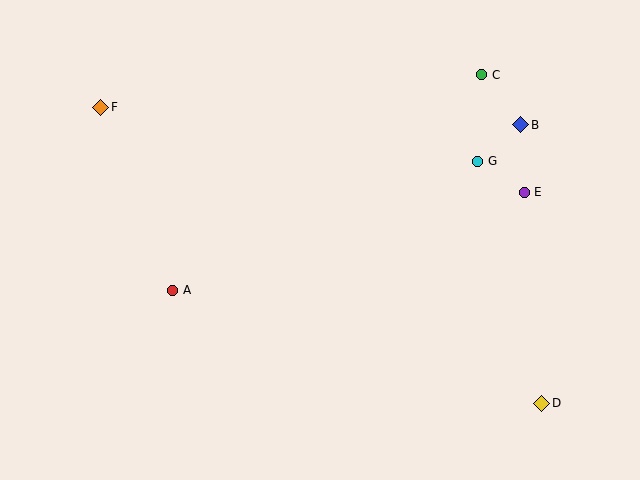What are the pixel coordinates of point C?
Point C is at (482, 75).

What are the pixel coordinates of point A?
Point A is at (173, 290).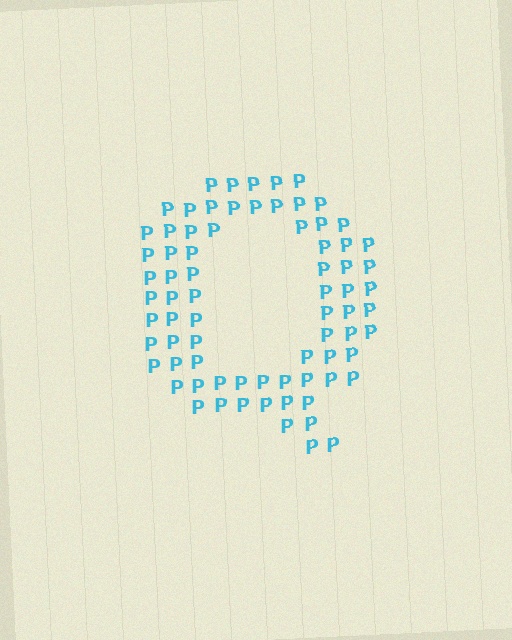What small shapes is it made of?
It is made of small letter P's.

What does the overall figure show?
The overall figure shows the letter Q.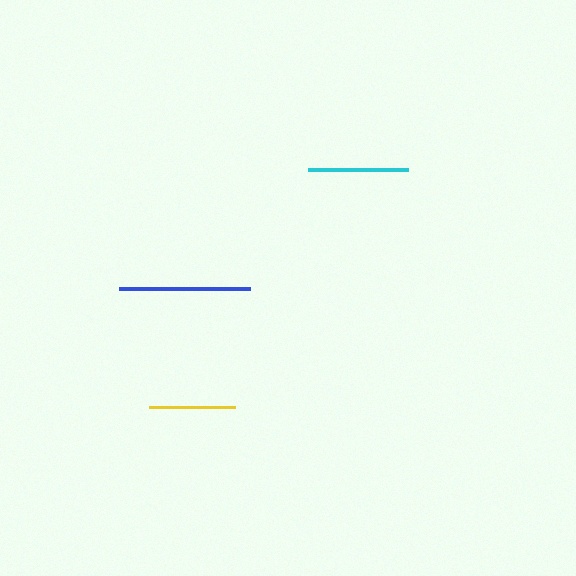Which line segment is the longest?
The blue line is the longest at approximately 131 pixels.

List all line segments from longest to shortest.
From longest to shortest: blue, cyan, yellow.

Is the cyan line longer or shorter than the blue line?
The blue line is longer than the cyan line.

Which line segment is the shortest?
The yellow line is the shortest at approximately 87 pixels.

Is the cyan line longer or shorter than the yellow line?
The cyan line is longer than the yellow line.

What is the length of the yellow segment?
The yellow segment is approximately 87 pixels long.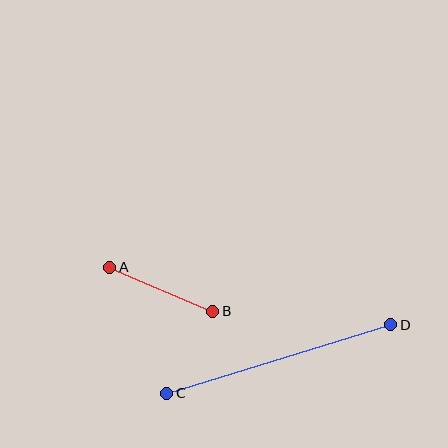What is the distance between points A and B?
The distance is approximately 112 pixels.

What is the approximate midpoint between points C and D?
The midpoint is at approximately (279, 359) pixels.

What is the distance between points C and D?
The distance is approximately 234 pixels.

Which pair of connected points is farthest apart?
Points C and D are farthest apart.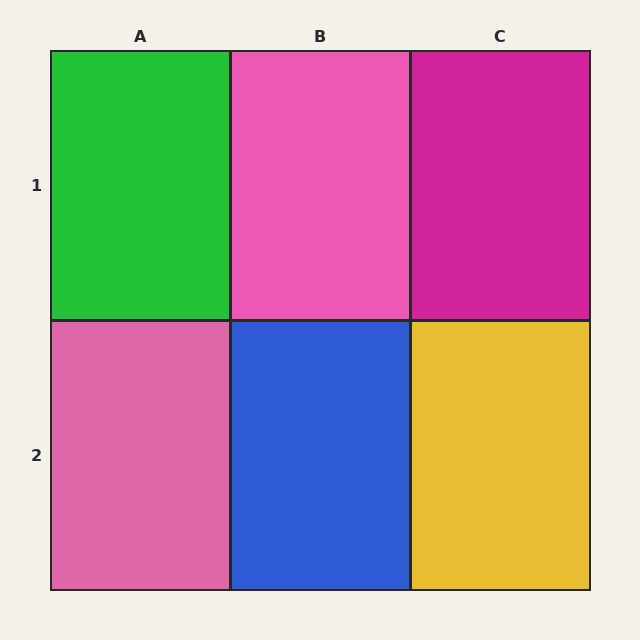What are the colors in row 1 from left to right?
Green, pink, magenta.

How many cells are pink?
2 cells are pink.